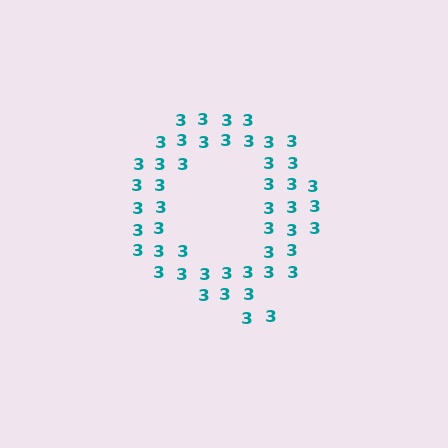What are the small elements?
The small elements are digit 3's.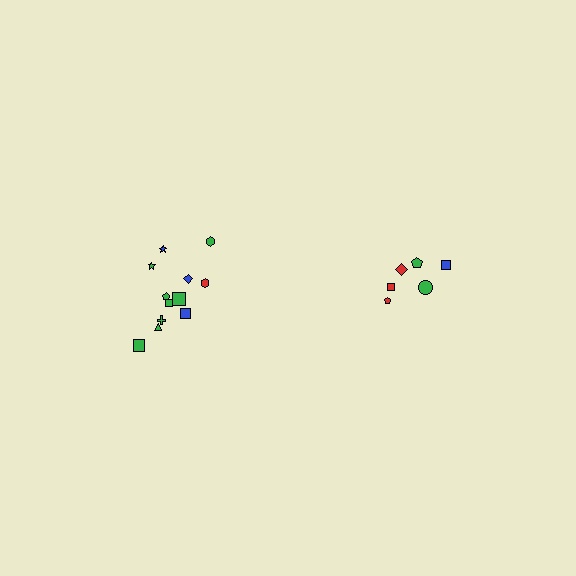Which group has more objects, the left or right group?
The left group.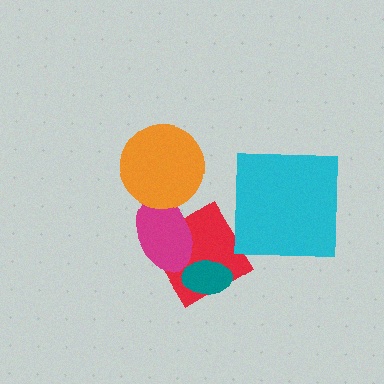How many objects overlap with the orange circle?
1 object overlaps with the orange circle.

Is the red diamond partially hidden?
Yes, it is partially covered by another shape.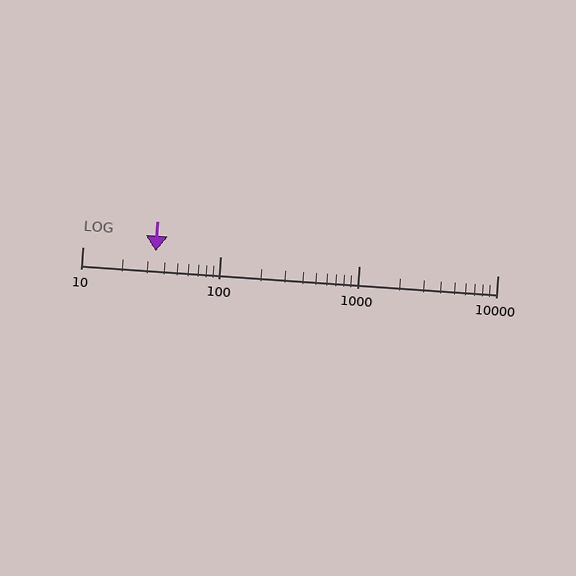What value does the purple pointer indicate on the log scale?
The pointer indicates approximately 34.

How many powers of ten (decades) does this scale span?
The scale spans 3 decades, from 10 to 10000.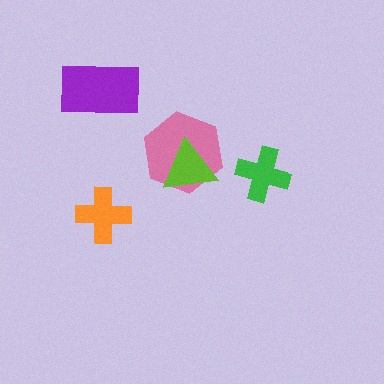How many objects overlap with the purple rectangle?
0 objects overlap with the purple rectangle.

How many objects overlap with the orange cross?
0 objects overlap with the orange cross.